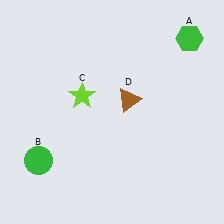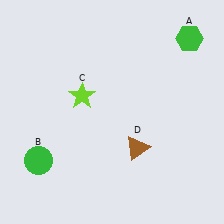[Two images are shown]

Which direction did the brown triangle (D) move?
The brown triangle (D) moved down.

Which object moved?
The brown triangle (D) moved down.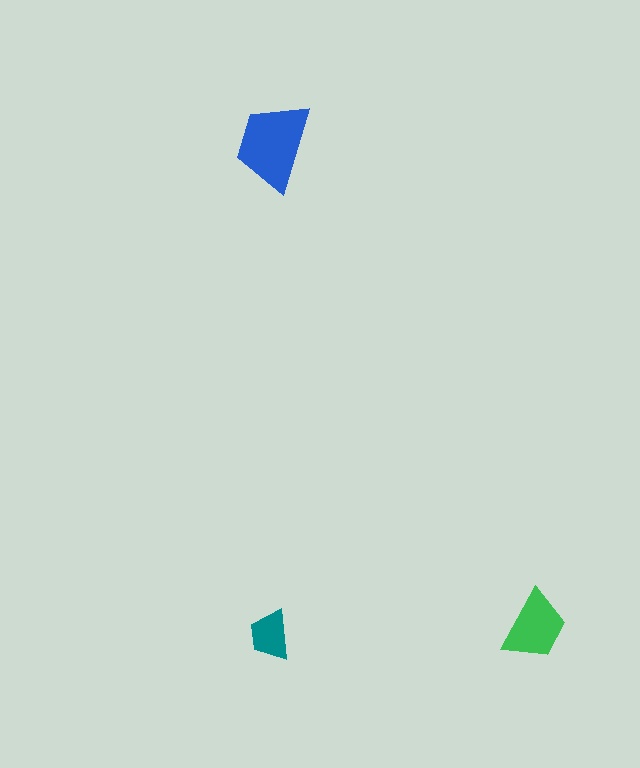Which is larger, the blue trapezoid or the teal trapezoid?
The blue one.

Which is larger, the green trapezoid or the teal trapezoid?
The green one.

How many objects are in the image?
There are 3 objects in the image.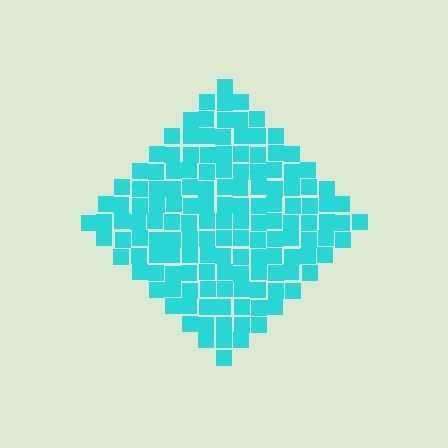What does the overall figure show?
The overall figure shows a diamond.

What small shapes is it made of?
It is made of small squares.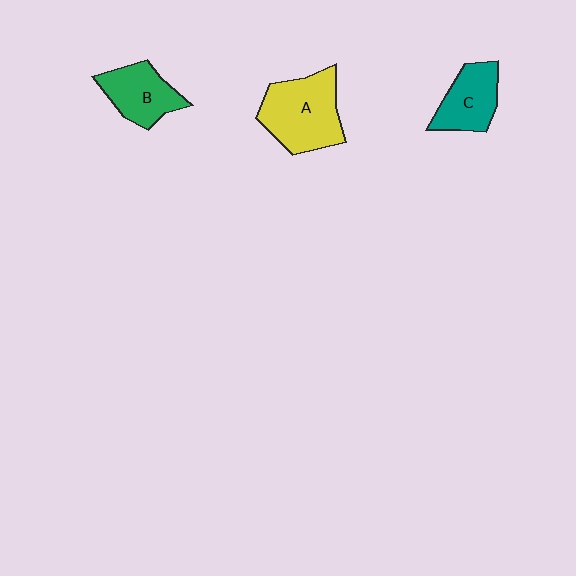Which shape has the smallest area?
Shape C (teal).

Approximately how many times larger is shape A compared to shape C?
Approximately 1.5 times.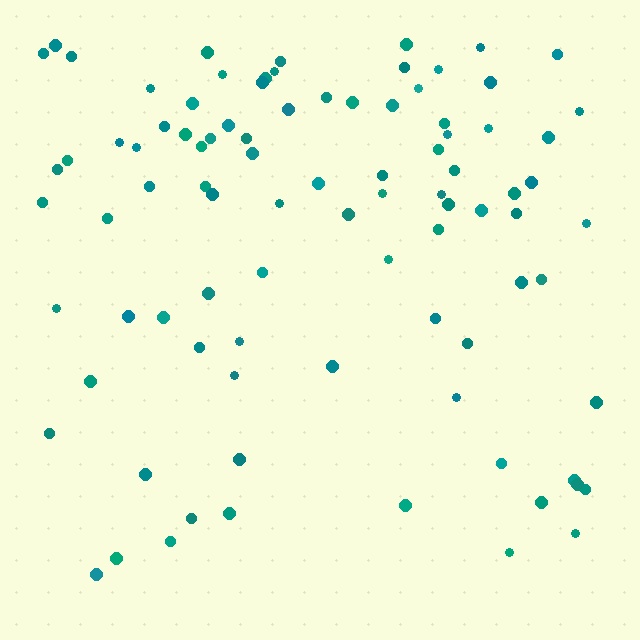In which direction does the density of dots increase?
From bottom to top, with the top side densest.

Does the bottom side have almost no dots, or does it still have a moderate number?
Still a moderate number, just noticeably fewer than the top.